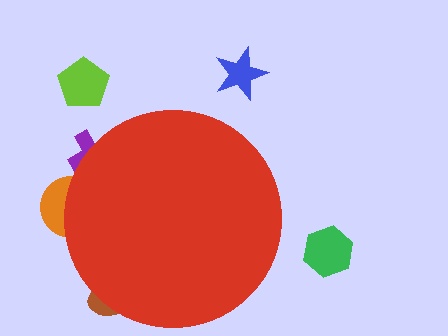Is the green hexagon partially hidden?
No, the green hexagon is fully visible.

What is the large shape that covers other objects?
A red circle.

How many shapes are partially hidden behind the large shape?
3 shapes are partially hidden.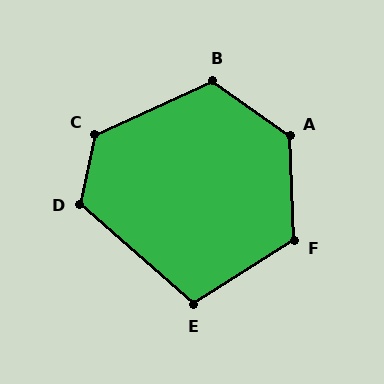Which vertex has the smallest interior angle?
E, at approximately 106 degrees.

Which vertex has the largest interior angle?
A, at approximately 128 degrees.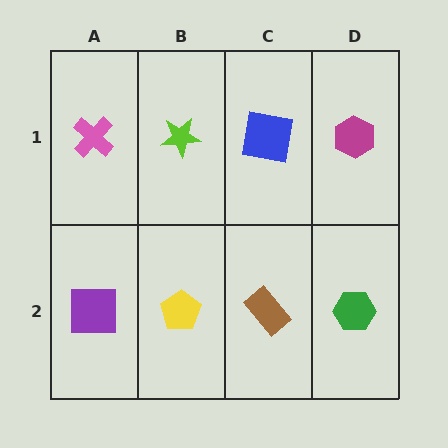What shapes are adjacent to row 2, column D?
A magenta hexagon (row 1, column D), a brown rectangle (row 2, column C).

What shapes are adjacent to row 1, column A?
A purple square (row 2, column A), a lime star (row 1, column B).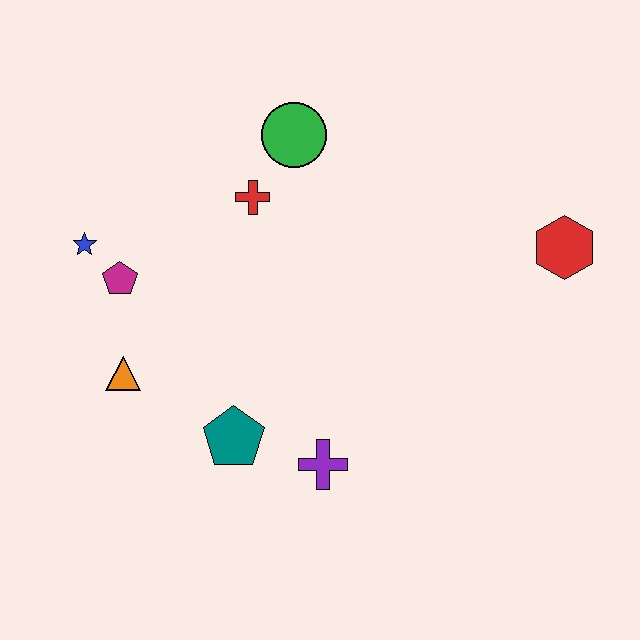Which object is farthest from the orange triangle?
The red hexagon is farthest from the orange triangle.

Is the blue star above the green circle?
No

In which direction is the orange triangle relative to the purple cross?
The orange triangle is to the left of the purple cross.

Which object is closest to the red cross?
The green circle is closest to the red cross.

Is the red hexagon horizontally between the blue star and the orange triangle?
No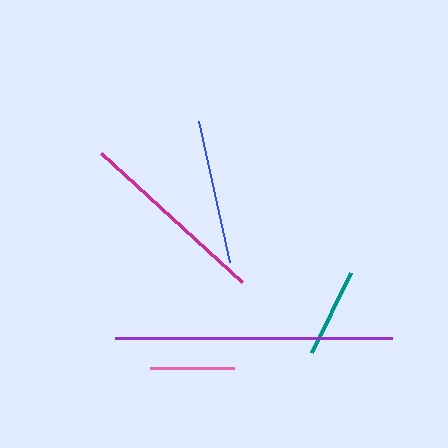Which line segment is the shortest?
The pink line is the shortest at approximately 85 pixels.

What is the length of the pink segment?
The pink segment is approximately 85 pixels long.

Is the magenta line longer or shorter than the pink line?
The magenta line is longer than the pink line.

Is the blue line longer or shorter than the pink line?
The blue line is longer than the pink line.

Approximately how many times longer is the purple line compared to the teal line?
The purple line is approximately 3.1 times the length of the teal line.